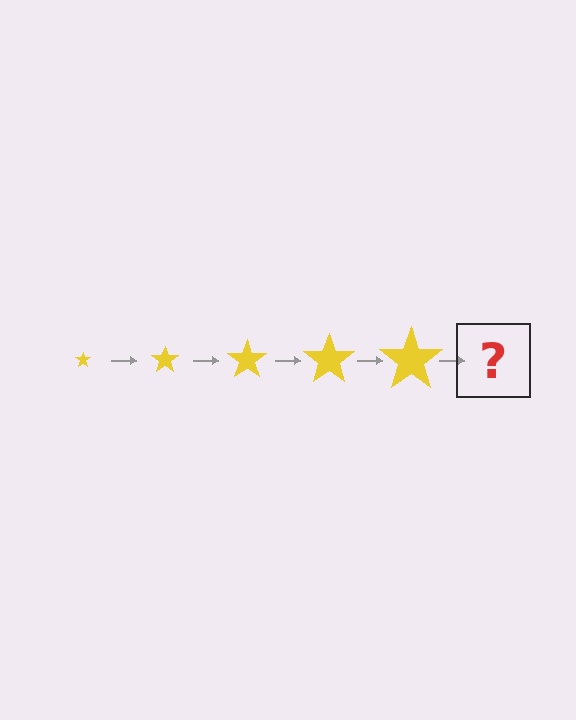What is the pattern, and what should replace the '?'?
The pattern is that the star gets progressively larger each step. The '?' should be a yellow star, larger than the previous one.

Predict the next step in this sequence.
The next step is a yellow star, larger than the previous one.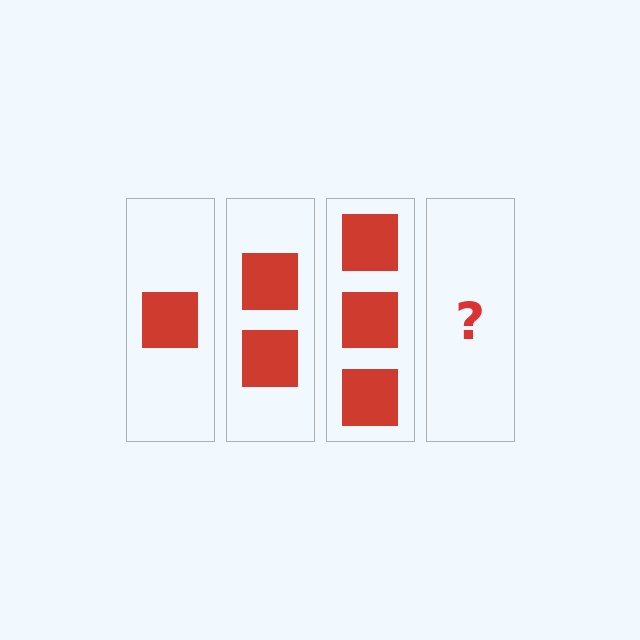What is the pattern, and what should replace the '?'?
The pattern is that each step adds one more square. The '?' should be 4 squares.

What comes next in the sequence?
The next element should be 4 squares.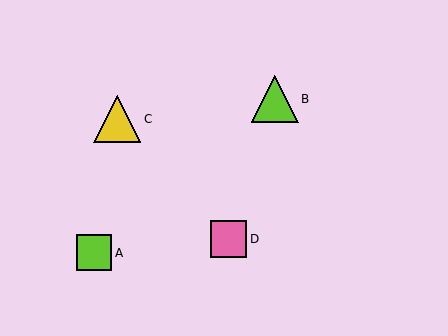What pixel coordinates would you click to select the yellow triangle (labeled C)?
Click at (117, 119) to select the yellow triangle C.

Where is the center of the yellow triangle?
The center of the yellow triangle is at (117, 119).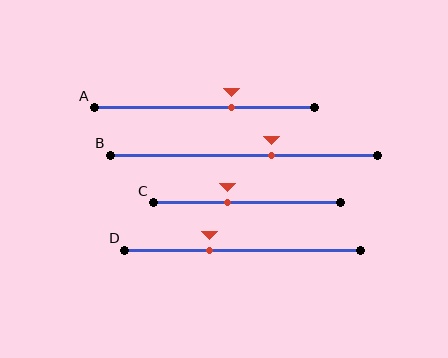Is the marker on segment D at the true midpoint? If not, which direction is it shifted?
No, the marker on segment D is shifted to the left by about 14% of the segment length.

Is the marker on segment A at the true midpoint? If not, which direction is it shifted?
No, the marker on segment A is shifted to the right by about 12% of the segment length.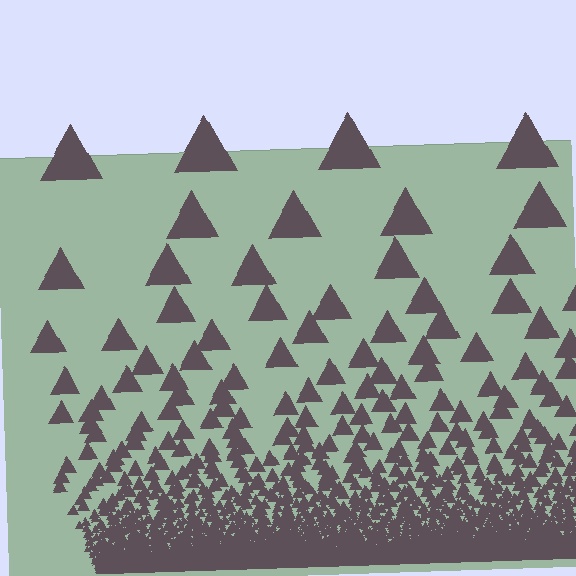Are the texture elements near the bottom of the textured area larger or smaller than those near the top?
Smaller. The gradient is inverted — elements near the bottom are smaller and denser.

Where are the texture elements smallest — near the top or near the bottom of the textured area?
Near the bottom.